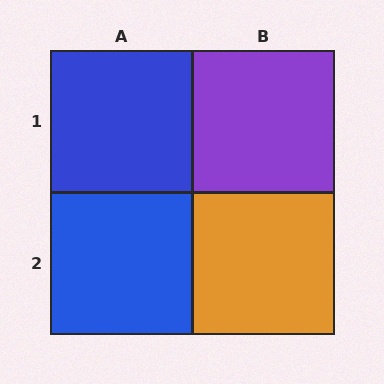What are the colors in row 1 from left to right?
Blue, purple.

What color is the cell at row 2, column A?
Blue.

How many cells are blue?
2 cells are blue.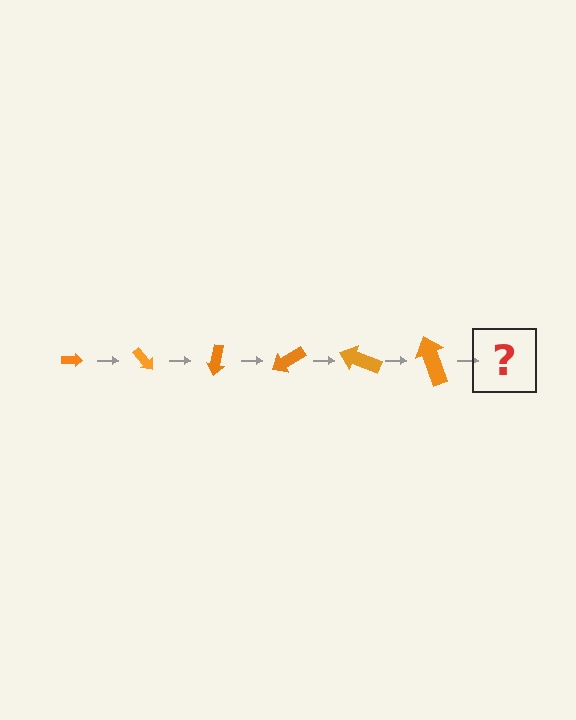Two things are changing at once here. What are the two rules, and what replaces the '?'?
The two rules are that the arrow grows larger each step and it rotates 50 degrees each step. The '?' should be an arrow, larger than the previous one and rotated 300 degrees from the start.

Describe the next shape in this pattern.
It should be an arrow, larger than the previous one and rotated 300 degrees from the start.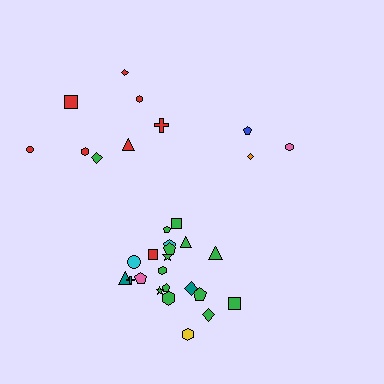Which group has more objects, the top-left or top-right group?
The top-left group.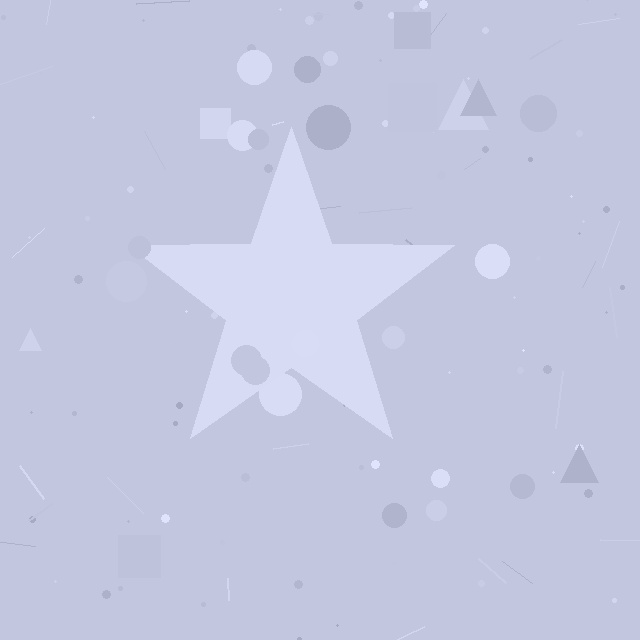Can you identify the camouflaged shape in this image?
The camouflaged shape is a star.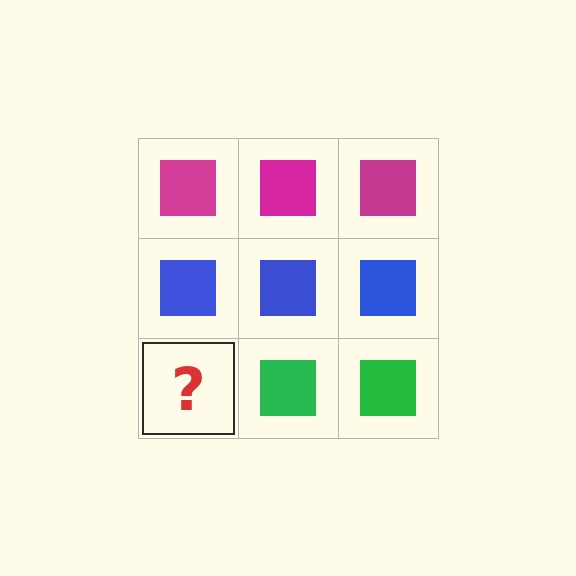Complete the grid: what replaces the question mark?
The question mark should be replaced with a green square.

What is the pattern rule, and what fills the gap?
The rule is that each row has a consistent color. The gap should be filled with a green square.